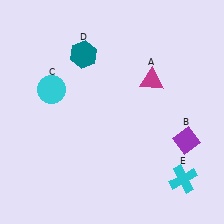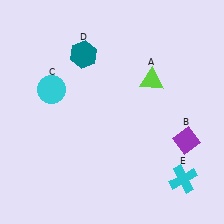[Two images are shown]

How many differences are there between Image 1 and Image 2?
There is 1 difference between the two images.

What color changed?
The triangle (A) changed from magenta in Image 1 to lime in Image 2.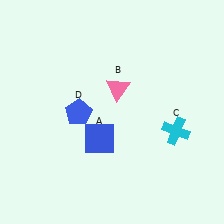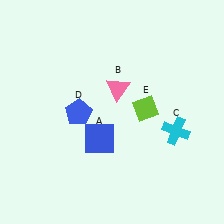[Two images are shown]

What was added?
A lime diamond (E) was added in Image 2.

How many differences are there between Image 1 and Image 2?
There is 1 difference between the two images.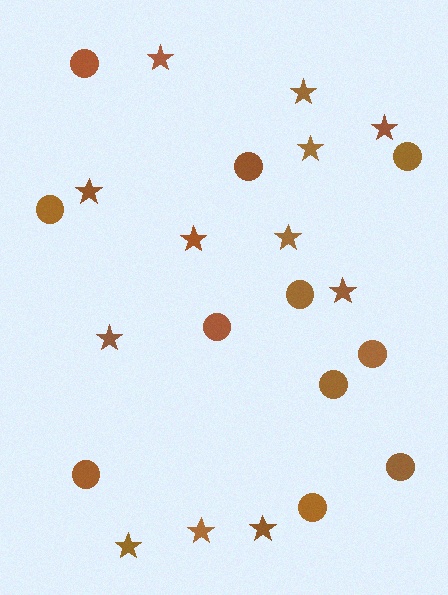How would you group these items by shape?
There are 2 groups: one group of stars (12) and one group of circles (11).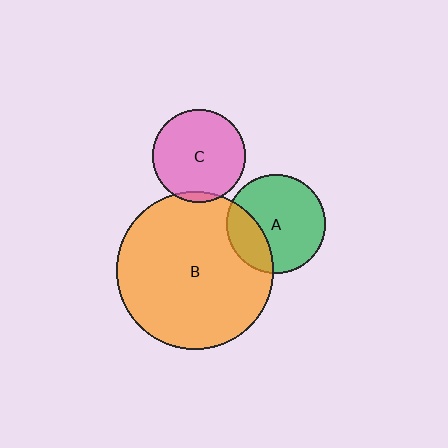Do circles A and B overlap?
Yes.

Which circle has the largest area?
Circle B (orange).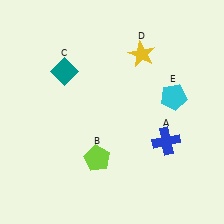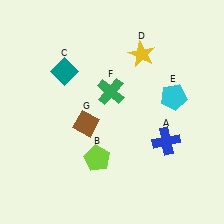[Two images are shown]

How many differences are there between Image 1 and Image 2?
There are 2 differences between the two images.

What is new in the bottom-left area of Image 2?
A brown diamond (G) was added in the bottom-left area of Image 2.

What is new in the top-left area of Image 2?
A green cross (F) was added in the top-left area of Image 2.